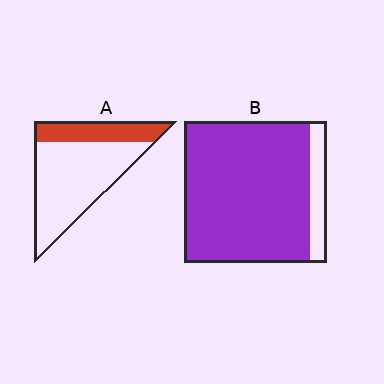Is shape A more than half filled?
No.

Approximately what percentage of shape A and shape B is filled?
A is approximately 25% and B is approximately 90%.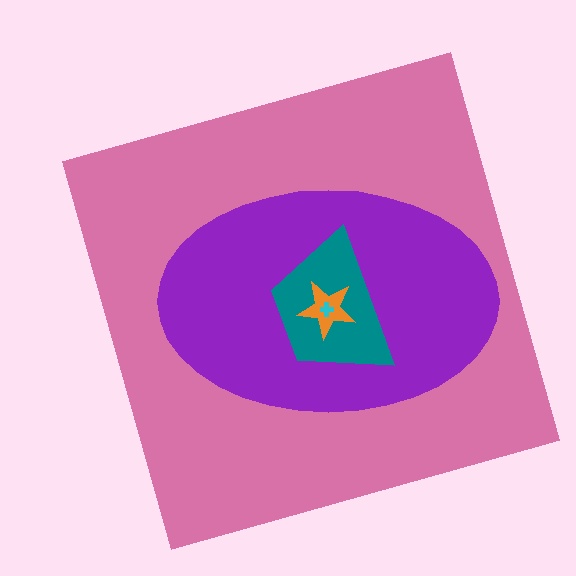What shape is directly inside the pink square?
The purple ellipse.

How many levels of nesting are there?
5.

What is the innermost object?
The cyan cross.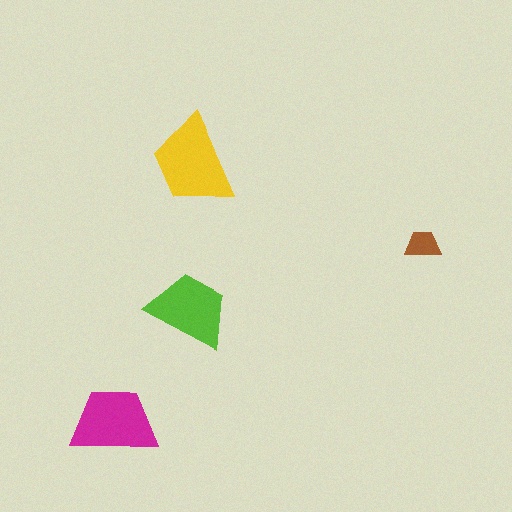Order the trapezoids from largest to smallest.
the yellow one, the magenta one, the lime one, the brown one.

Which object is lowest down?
The magenta trapezoid is bottommost.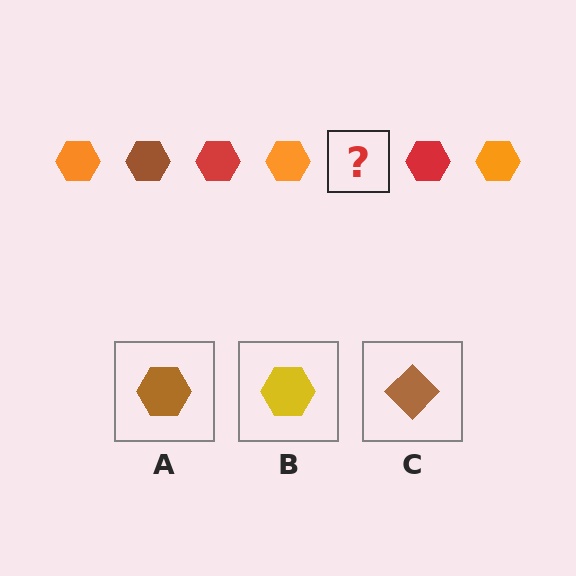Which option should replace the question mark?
Option A.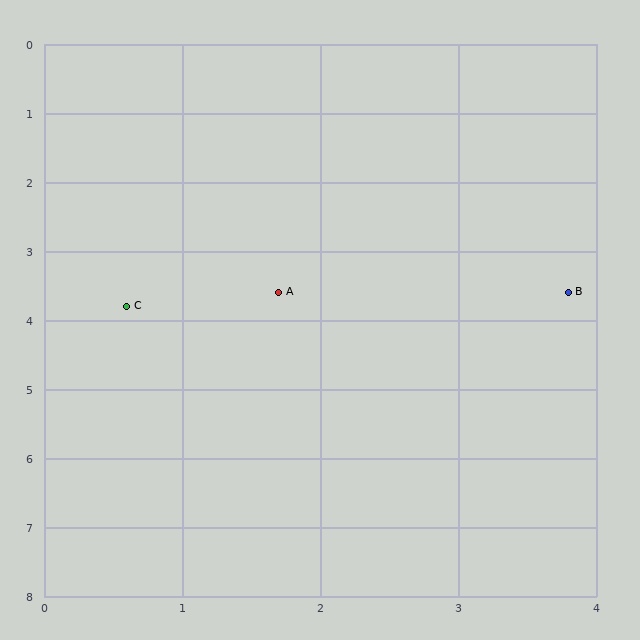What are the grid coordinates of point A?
Point A is at approximately (1.7, 3.6).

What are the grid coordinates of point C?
Point C is at approximately (0.6, 3.8).